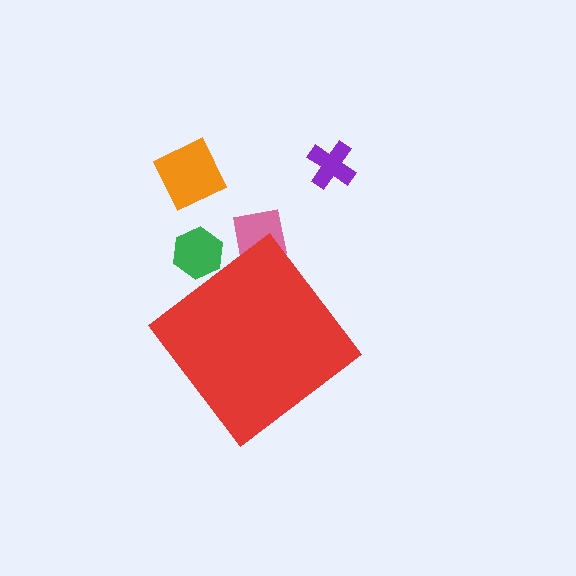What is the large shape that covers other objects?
A red diamond.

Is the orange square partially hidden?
No, the orange square is fully visible.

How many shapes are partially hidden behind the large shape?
2 shapes are partially hidden.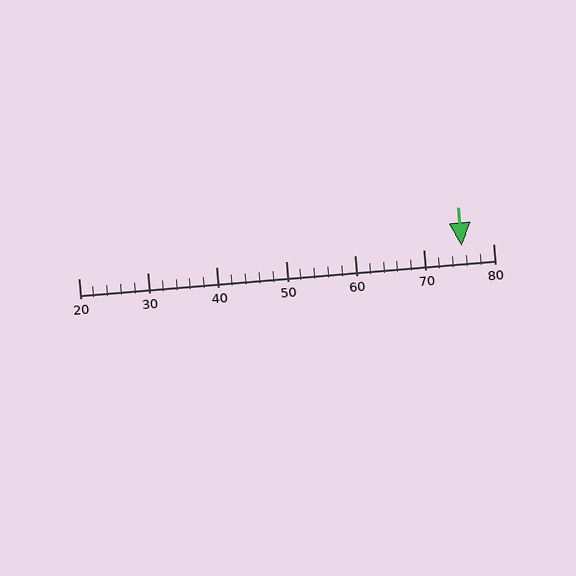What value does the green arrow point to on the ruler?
The green arrow points to approximately 76.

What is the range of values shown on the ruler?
The ruler shows values from 20 to 80.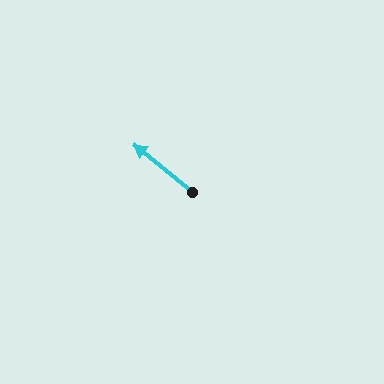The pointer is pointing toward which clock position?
Roughly 10 o'clock.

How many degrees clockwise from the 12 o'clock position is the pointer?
Approximately 309 degrees.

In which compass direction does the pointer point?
Northwest.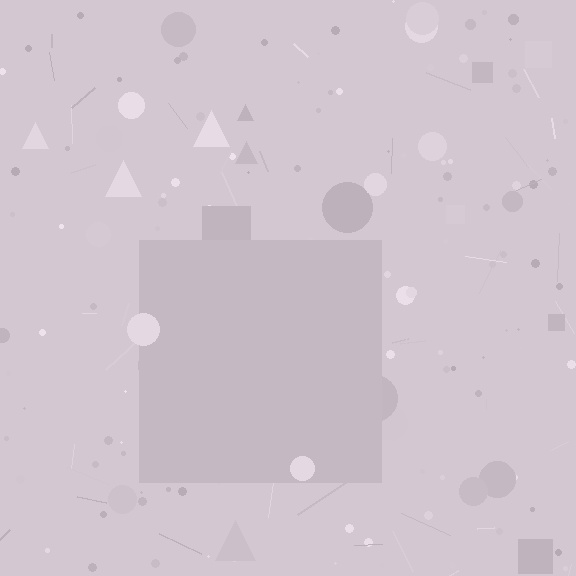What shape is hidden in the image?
A square is hidden in the image.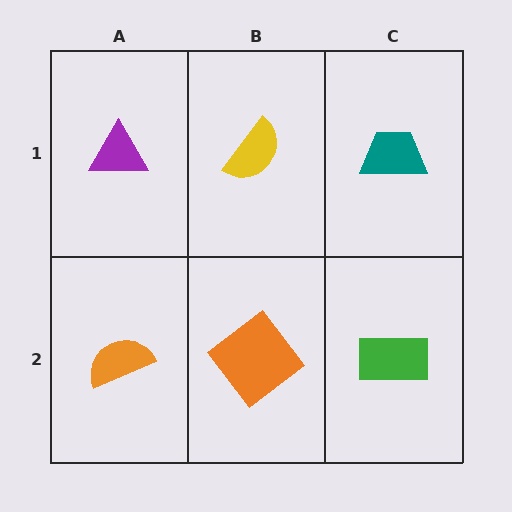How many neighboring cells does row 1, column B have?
3.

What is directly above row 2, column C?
A teal trapezoid.